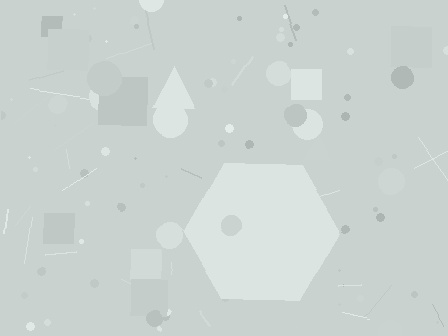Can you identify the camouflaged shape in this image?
The camouflaged shape is a hexagon.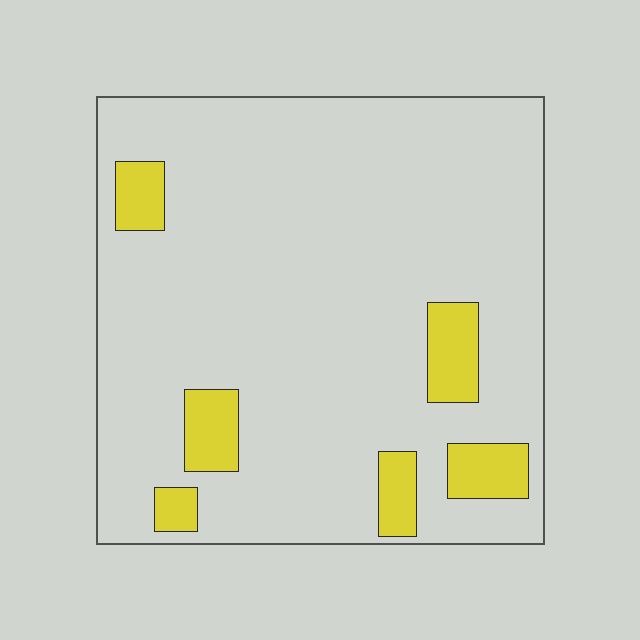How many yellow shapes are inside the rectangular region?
6.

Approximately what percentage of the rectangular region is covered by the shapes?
Approximately 10%.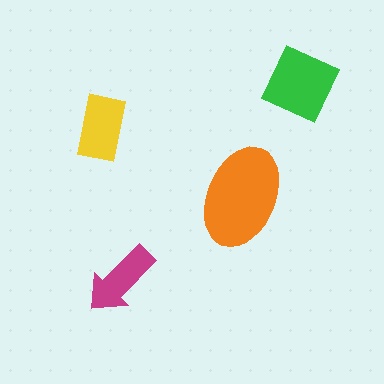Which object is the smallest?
The magenta arrow.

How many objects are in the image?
There are 4 objects in the image.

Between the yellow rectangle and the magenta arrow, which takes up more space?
The yellow rectangle.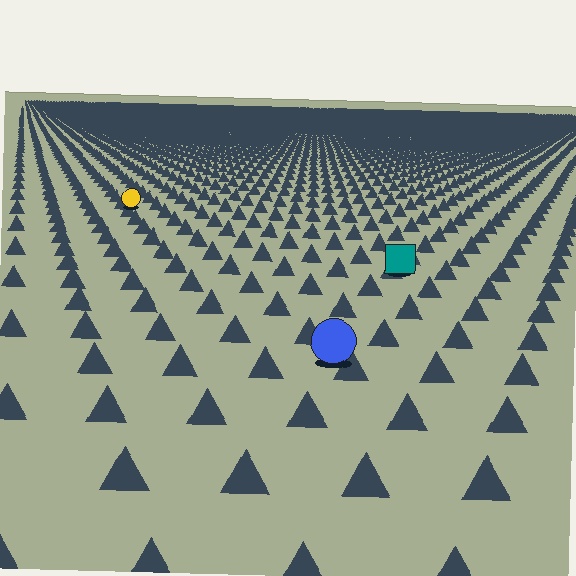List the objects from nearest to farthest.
From nearest to farthest: the blue circle, the teal square, the yellow circle.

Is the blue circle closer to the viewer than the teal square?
Yes. The blue circle is closer — you can tell from the texture gradient: the ground texture is coarser near it.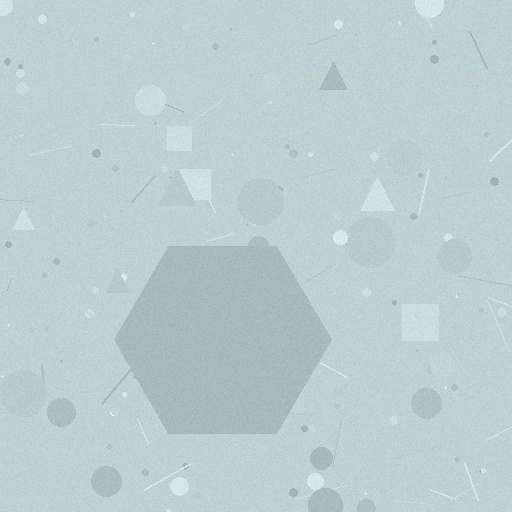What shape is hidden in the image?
A hexagon is hidden in the image.